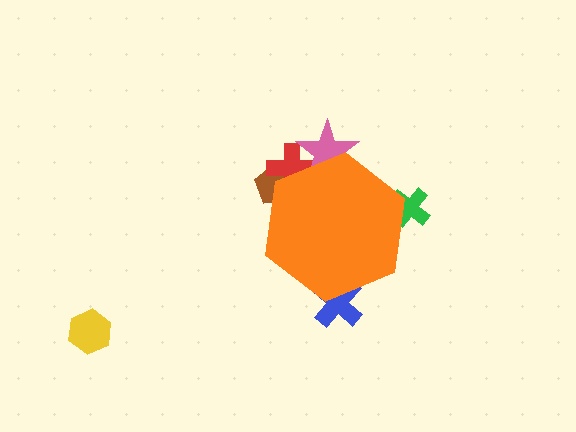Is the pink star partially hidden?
Yes, the pink star is partially hidden behind the orange hexagon.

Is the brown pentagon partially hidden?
Yes, the brown pentagon is partially hidden behind the orange hexagon.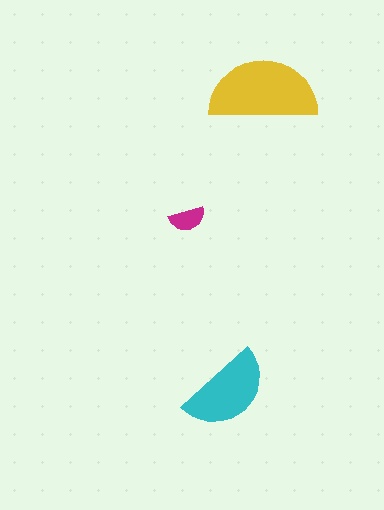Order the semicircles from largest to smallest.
the yellow one, the cyan one, the magenta one.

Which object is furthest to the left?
The magenta semicircle is leftmost.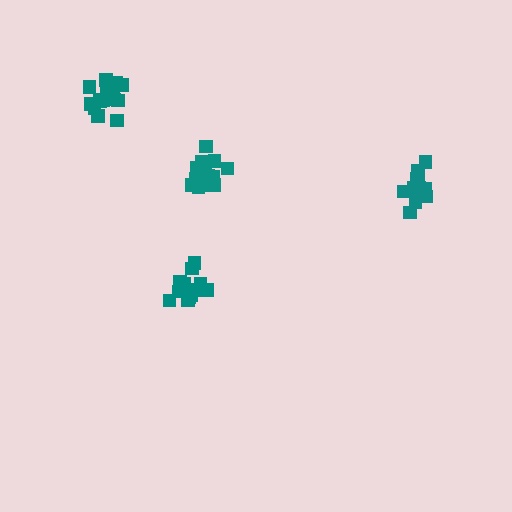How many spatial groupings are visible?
There are 4 spatial groupings.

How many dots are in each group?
Group 1: 12 dots, Group 2: 16 dots, Group 3: 18 dots, Group 4: 14 dots (60 total).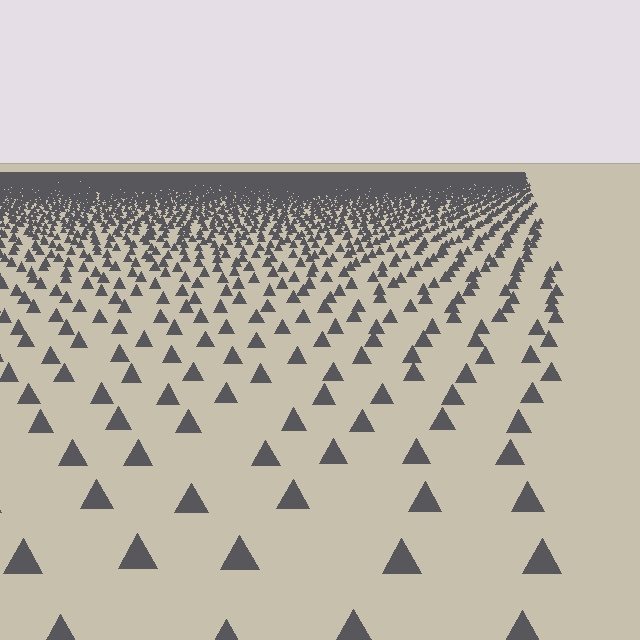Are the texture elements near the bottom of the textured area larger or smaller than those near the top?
Larger. Near the bottom, elements are closer to the viewer and appear at a bigger on-screen size.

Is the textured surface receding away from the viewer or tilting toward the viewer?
The surface is receding away from the viewer. Texture elements get smaller and denser toward the top.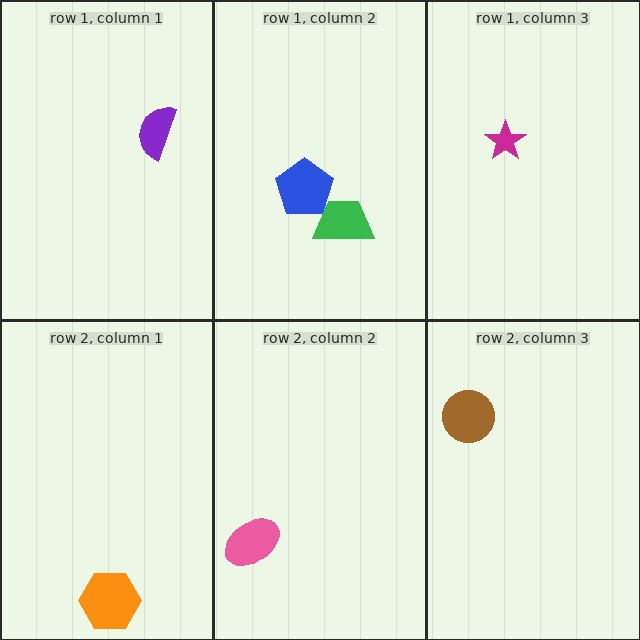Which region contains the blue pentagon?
The row 1, column 2 region.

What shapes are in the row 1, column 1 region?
The purple semicircle.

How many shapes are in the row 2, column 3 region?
1.